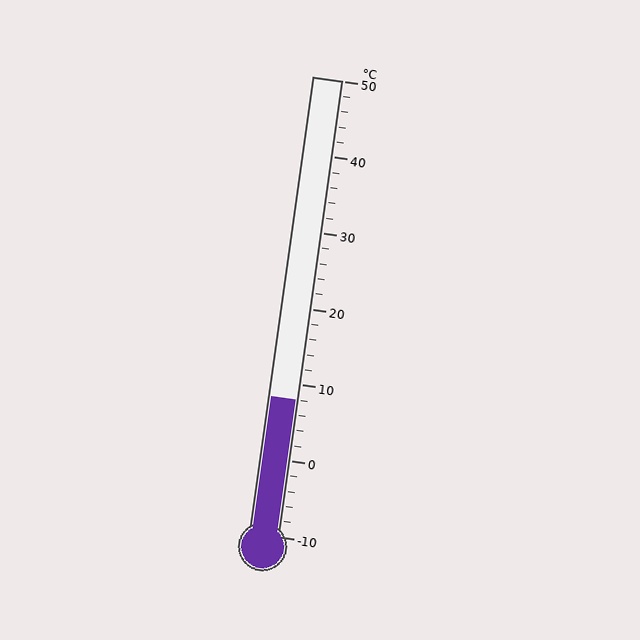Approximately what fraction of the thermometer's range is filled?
The thermometer is filled to approximately 30% of its range.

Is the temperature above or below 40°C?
The temperature is below 40°C.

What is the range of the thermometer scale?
The thermometer scale ranges from -10°C to 50°C.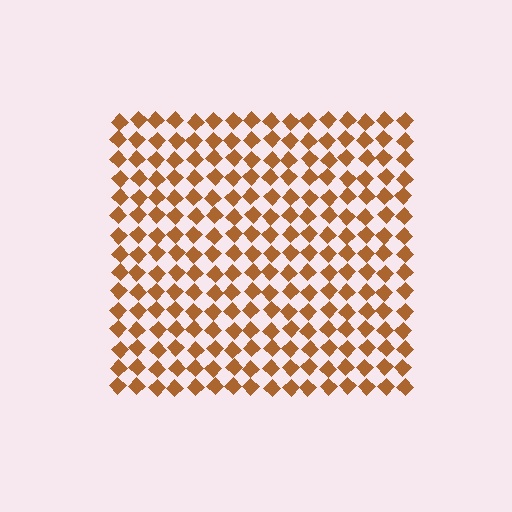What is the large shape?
The large shape is a square.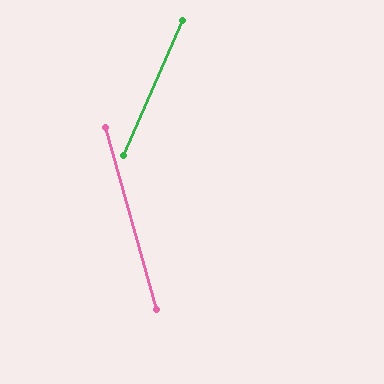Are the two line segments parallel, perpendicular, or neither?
Neither parallel nor perpendicular — they differ by about 39°.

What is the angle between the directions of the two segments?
Approximately 39 degrees.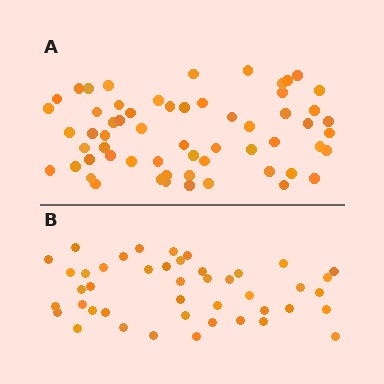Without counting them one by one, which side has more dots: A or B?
Region A (the top region) has more dots.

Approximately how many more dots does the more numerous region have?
Region A has approximately 15 more dots than region B.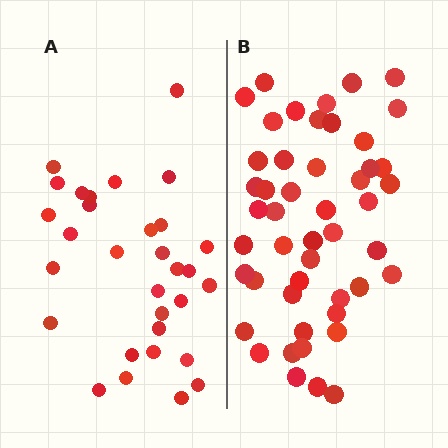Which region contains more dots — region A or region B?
Region B (the right region) has more dots.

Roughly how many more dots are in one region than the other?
Region B has approximately 15 more dots than region A.